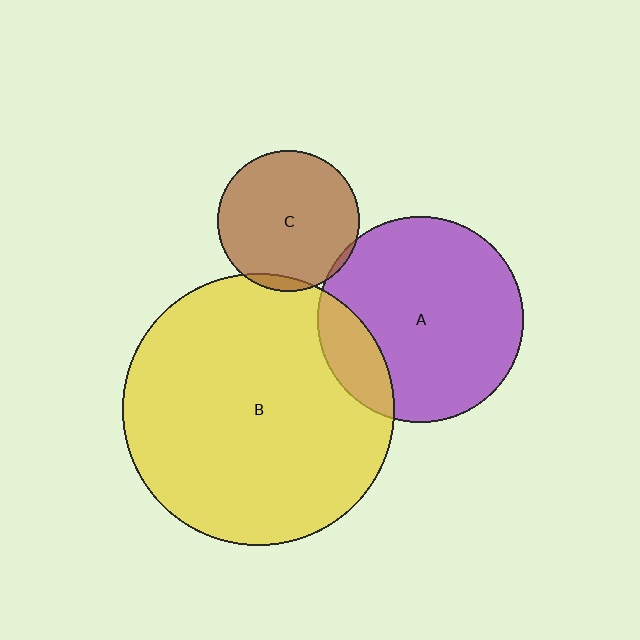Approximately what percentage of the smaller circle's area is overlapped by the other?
Approximately 5%.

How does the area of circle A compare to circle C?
Approximately 2.1 times.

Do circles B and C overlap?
Yes.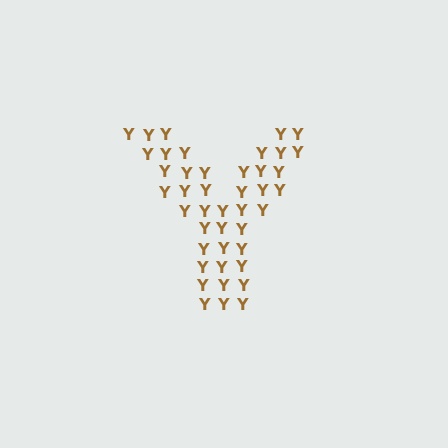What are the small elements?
The small elements are letter Y's.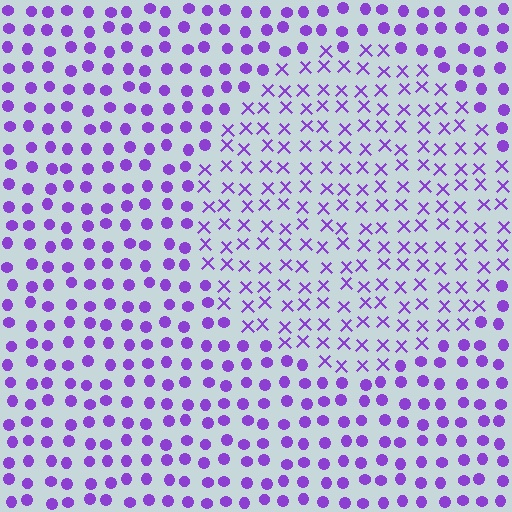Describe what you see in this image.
The image is filled with small purple elements arranged in a uniform grid. A circle-shaped region contains X marks, while the surrounding area contains circles. The boundary is defined purely by the change in element shape.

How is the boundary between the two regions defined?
The boundary is defined by a change in element shape: X marks inside vs. circles outside. All elements share the same color and spacing.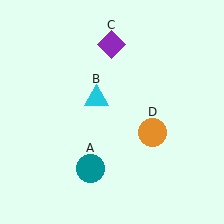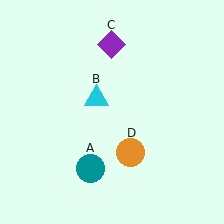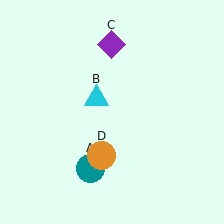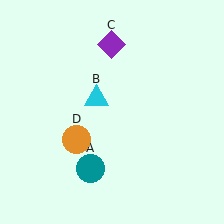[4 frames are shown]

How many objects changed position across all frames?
1 object changed position: orange circle (object D).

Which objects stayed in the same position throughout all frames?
Teal circle (object A) and cyan triangle (object B) and purple diamond (object C) remained stationary.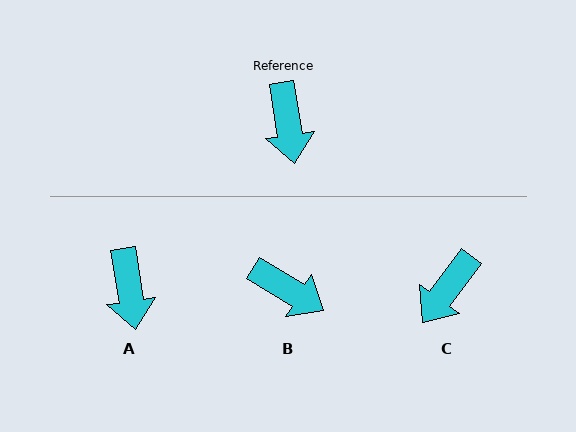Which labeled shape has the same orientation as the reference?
A.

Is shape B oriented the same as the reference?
No, it is off by about 50 degrees.